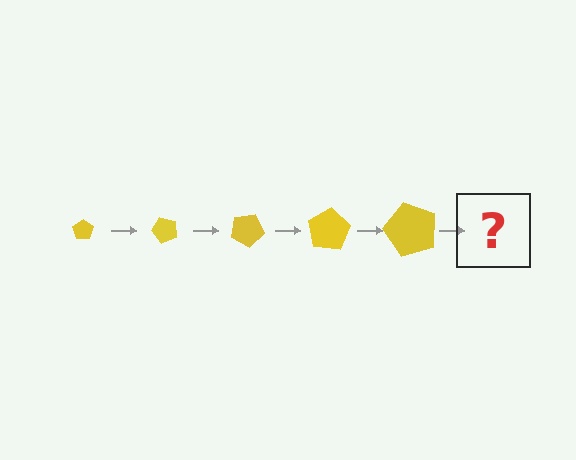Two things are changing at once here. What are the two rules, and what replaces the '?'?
The two rules are that the pentagon grows larger each step and it rotates 50 degrees each step. The '?' should be a pentagon, larger than the previous one and rotated 250 degrees from the start.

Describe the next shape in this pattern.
It should be a pentagon, larger than the previous one and rotated 250 degrees from the start.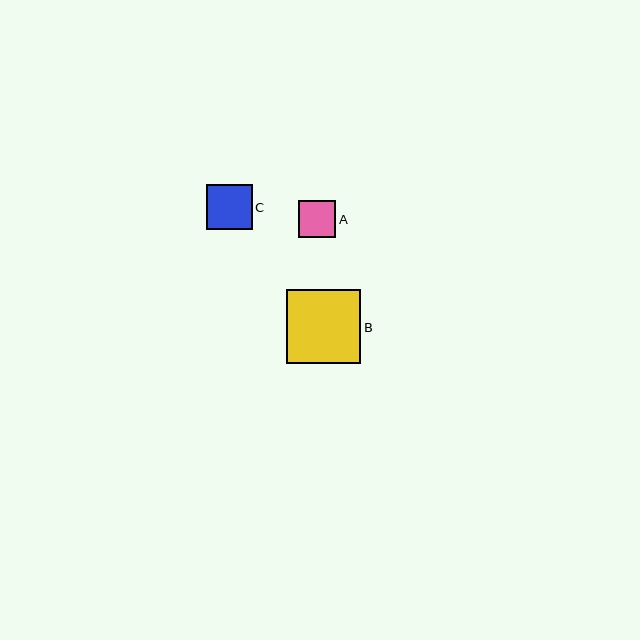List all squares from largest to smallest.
From largest to smallest: B, C, A.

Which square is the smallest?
Square A is the smallest with a size of approximately 37 pixels.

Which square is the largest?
Square B is the largest with a size of approximately 74 pixels.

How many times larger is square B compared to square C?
Square B is approximately 1.6 times the size of square C.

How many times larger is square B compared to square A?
Square B is approximately 2.0 times the size of square A.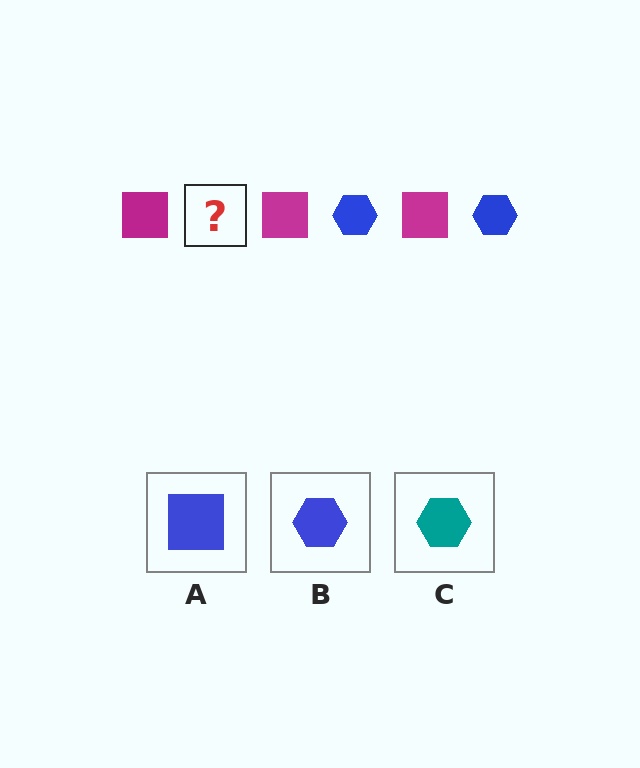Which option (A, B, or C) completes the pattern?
B.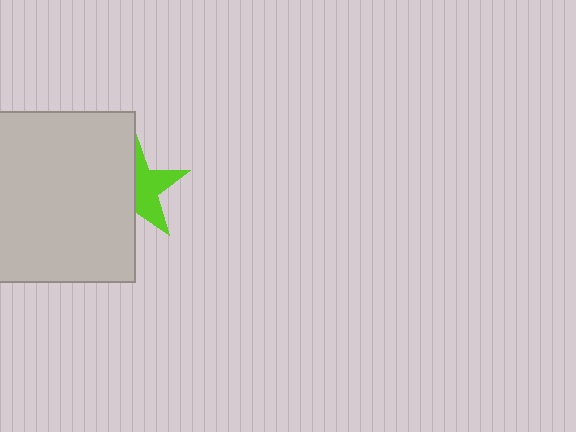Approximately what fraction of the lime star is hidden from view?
Roughly 51% of the lime star is hidden behind the light gray rectangle.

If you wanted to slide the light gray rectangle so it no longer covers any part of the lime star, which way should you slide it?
Slide it left — that is the most direct way to separate the two shapes.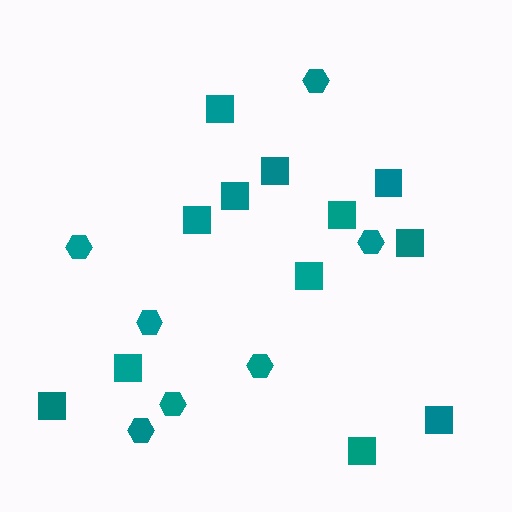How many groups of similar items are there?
There are 2 groups: one group of hexagons (7) and one group of squares (12).